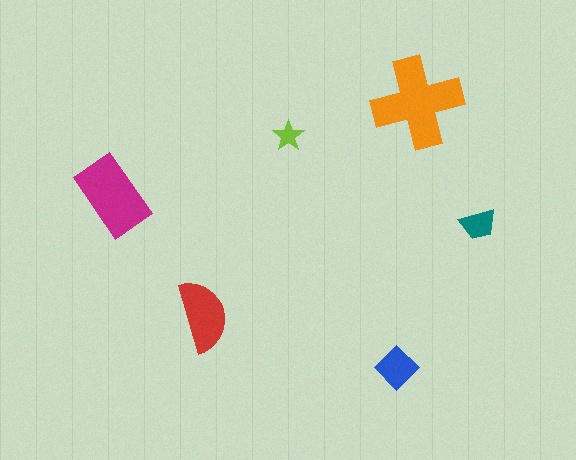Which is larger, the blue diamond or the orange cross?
The orange cross.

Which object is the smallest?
The lime star.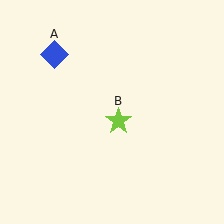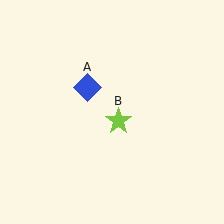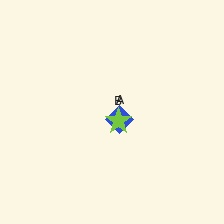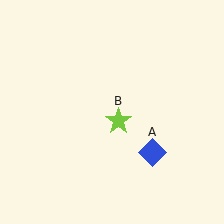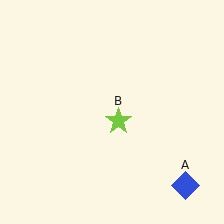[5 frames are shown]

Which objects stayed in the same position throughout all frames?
Lime star (object B) remained stationary.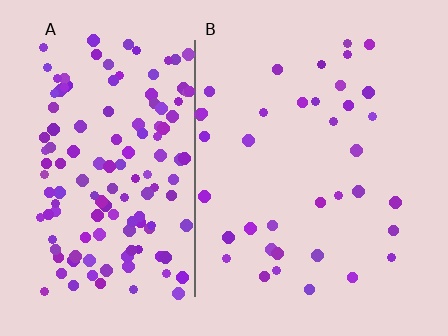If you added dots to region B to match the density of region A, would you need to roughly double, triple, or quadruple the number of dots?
Approximately quadruple.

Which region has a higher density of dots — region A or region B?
A (the left).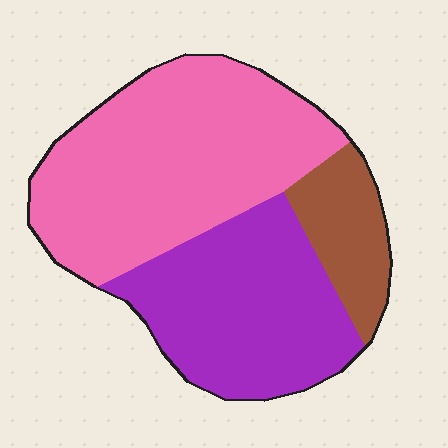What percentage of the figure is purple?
Purple covers about 35% of the figure.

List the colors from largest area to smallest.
From largest to smallest: pink, purple, brown.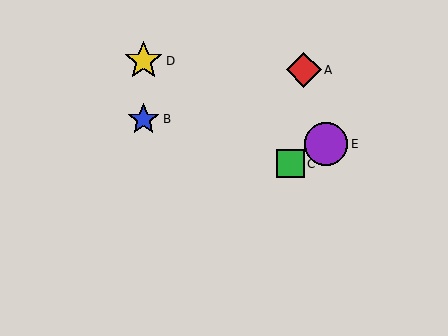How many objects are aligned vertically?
2 objects (B, D) are aligned vertically.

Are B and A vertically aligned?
No, B is at x≈144 and A is at x≈304.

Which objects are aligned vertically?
Objects B, D are aligned vertically.